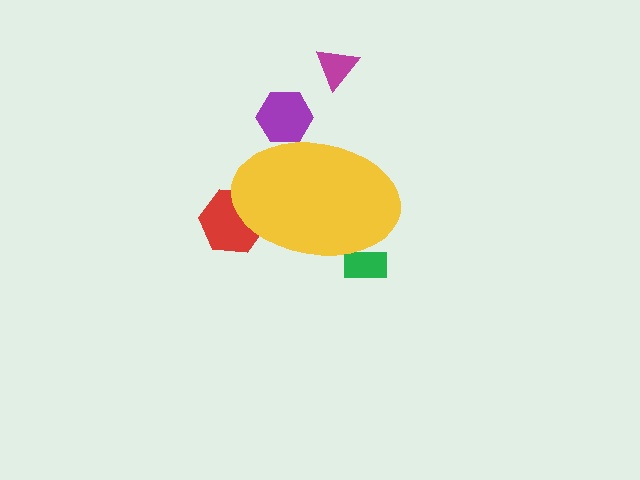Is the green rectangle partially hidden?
Yes, the green rectangle is partially hidden behind the yellow ellipse.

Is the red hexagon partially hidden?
Yes, the red hexagon is partially hidden behind the yellow ellipse.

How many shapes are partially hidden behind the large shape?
3 shapes are partially hidden.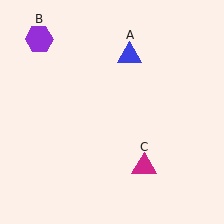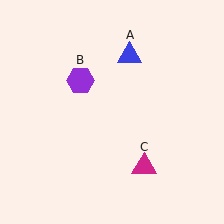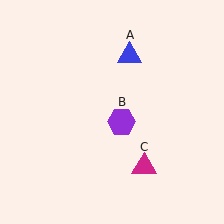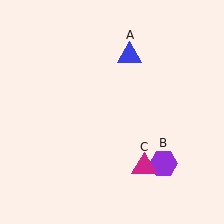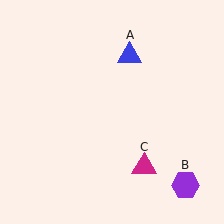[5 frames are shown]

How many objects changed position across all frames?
1 object changed position: purple hexagon (object B).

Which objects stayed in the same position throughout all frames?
Blue triangle (object A) and magenta triangle (object C) remained stationary.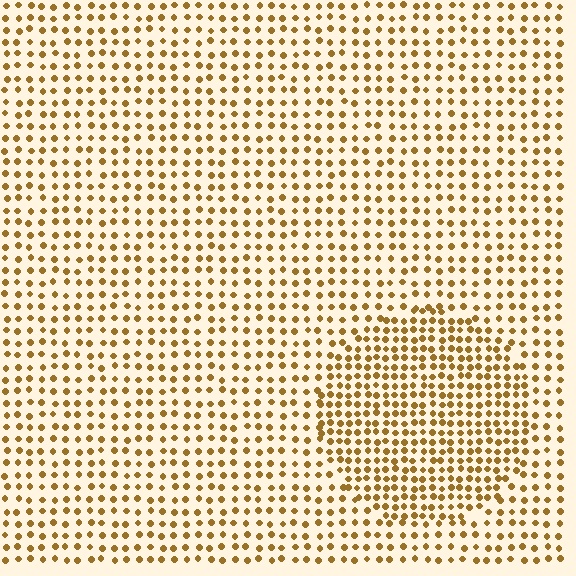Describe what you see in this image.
The image contains small brown elements arranged at two different densities. A circle-shaped region is visible where the elements are more densely packed than the surrounding area.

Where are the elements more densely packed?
The elements are more densely packed inside the circle boundary.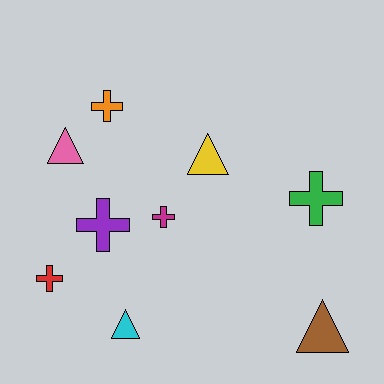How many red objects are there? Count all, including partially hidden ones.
There is 1 red object.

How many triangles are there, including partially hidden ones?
There are 4 triangles.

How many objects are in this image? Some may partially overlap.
There are 9 objects.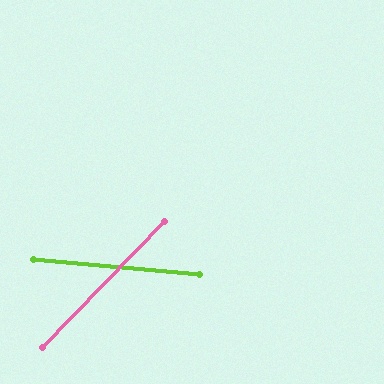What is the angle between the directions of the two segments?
Approximately 51 degrees.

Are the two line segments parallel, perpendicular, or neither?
Neither parallel nor perpendicular — they differ by about 51°.